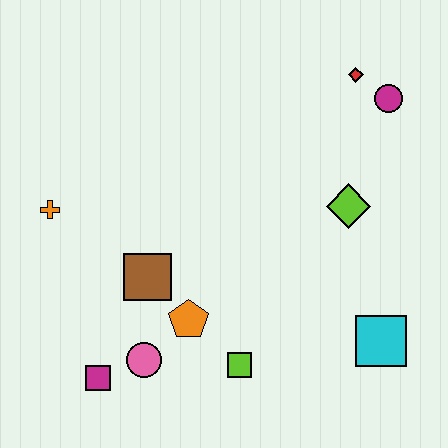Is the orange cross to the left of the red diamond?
Yes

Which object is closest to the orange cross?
The brown square is closest to the orange cross.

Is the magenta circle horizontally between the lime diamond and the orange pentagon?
No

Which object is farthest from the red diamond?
The magenta square is farthest from the red diamond.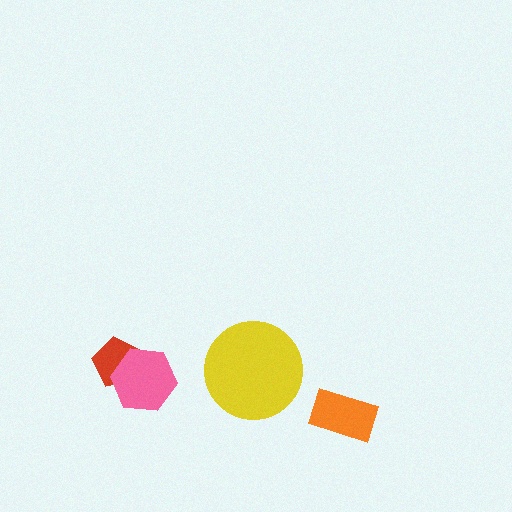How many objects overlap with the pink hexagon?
1 object overlaps with the pink hexagon.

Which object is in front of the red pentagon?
The pink hexagon is in front of the red pentagon.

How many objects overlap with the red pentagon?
1 object overlaps with the red pentagon.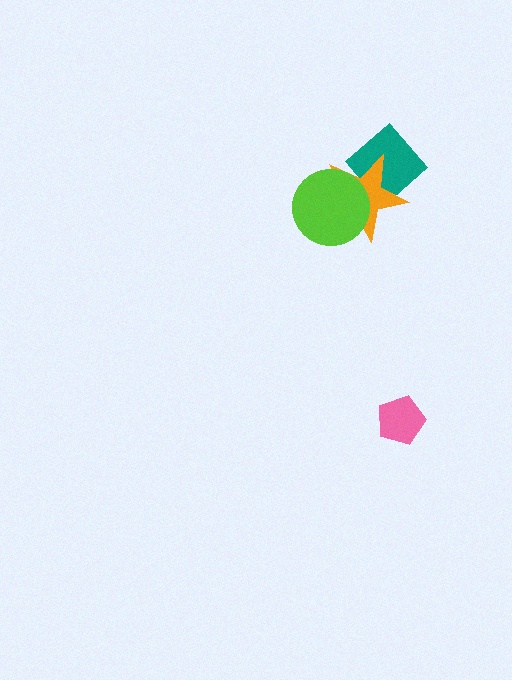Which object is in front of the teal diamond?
The orange star is in front of the teal diamond.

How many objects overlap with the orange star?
2 objects overlap with the orange star.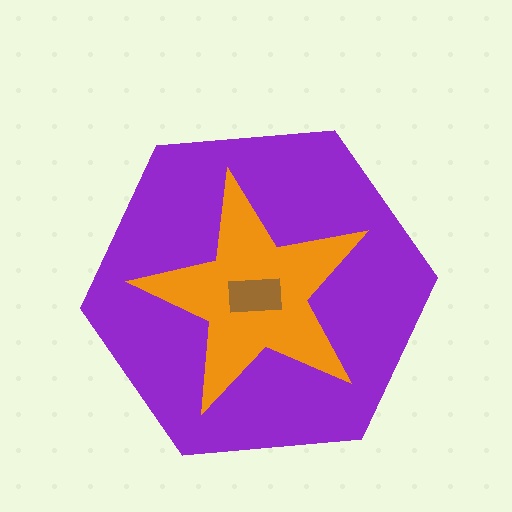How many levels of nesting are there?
3.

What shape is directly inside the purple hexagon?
The orange star.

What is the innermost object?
The brown rectangle.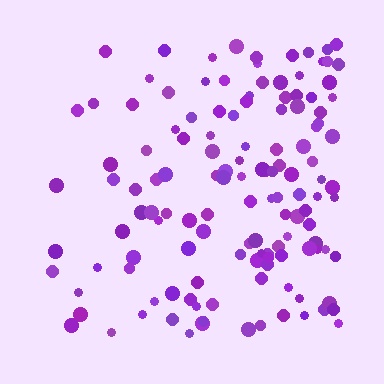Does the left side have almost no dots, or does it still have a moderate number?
Still a moderate number, just noticeably fewer than the right.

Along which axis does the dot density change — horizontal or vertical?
Horizontal.